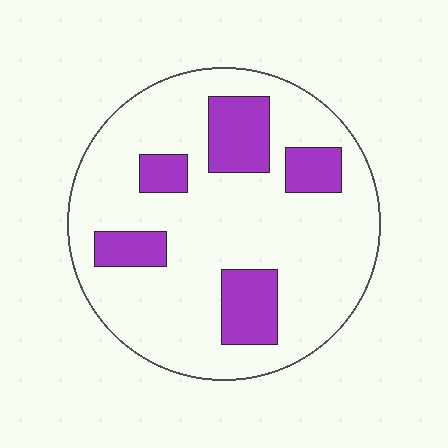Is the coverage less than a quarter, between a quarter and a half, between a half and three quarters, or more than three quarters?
Less than a quarter.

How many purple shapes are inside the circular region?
5.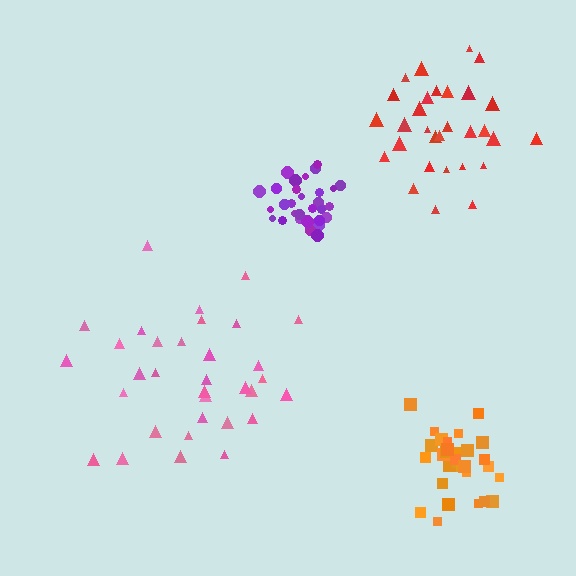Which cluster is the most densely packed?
Purple.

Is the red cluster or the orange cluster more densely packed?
Orange.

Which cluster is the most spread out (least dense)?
Pink.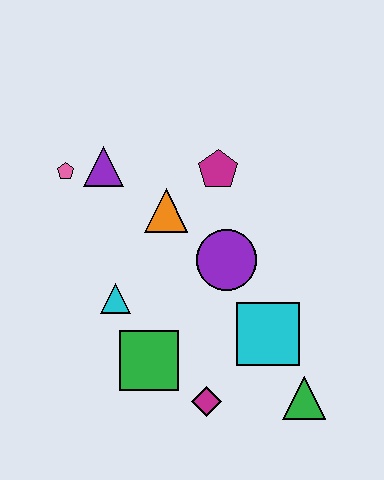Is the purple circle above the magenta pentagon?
No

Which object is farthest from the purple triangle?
The green triangle is farthest from the purple triangle.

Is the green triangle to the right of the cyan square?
Yes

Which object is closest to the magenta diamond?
The green square is closest to the magenta diamond.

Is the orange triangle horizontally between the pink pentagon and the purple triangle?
No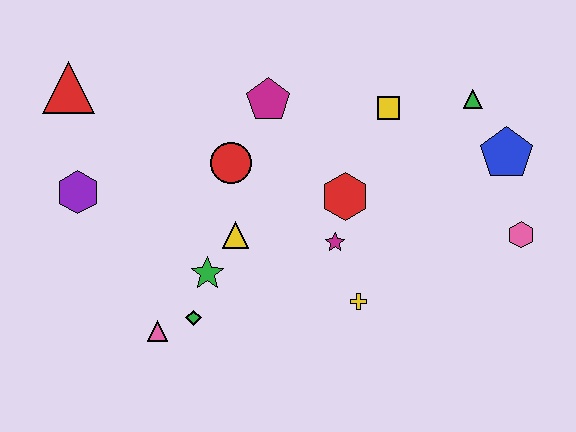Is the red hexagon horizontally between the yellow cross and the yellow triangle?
Yes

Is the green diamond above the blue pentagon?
No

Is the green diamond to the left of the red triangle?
No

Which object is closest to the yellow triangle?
The green star is closest to the yellow triangle.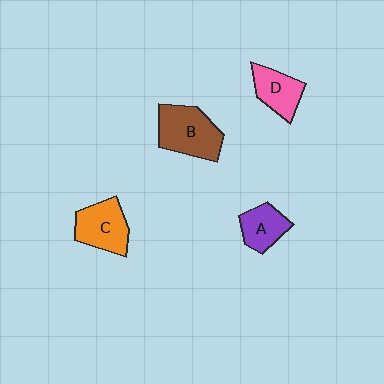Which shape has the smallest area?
Shape A (purple).